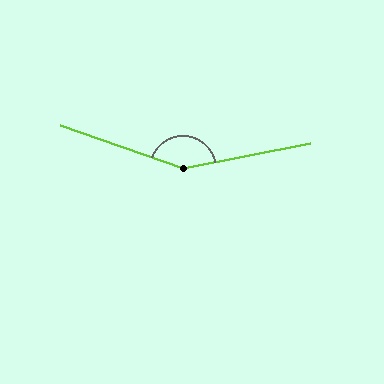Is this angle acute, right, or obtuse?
It is obtuse.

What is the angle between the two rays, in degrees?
Approximately 149 degrees.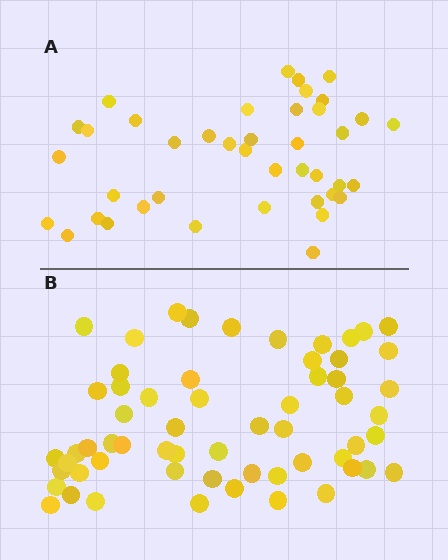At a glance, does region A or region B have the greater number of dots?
Region B (the bottom region) has more dots.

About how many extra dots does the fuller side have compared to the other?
Region B has approximately 20 more dots than region A.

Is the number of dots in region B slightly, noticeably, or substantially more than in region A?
Region B has substantially more. The ratio is roughly 1.5 to 1.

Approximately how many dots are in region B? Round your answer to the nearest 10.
About 60 dots.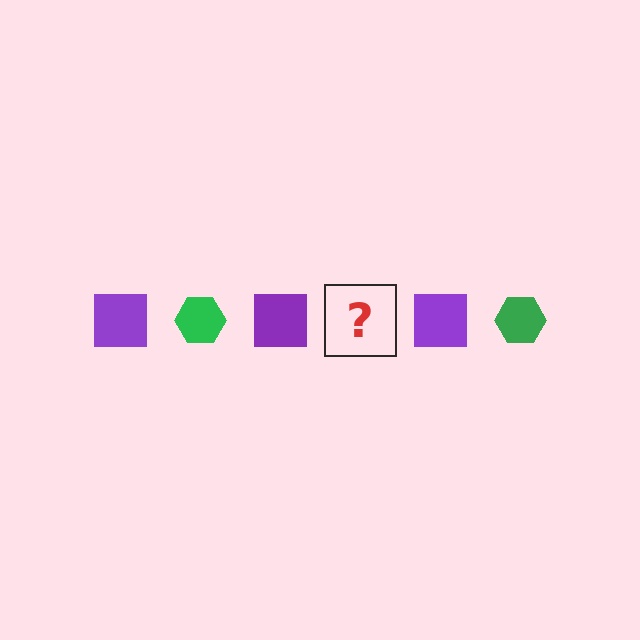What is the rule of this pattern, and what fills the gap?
The rule is that the pattern alternates between purple square and green hexagon. The gap should be filled with a green hexagon.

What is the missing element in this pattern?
The missing element is a green hexagon.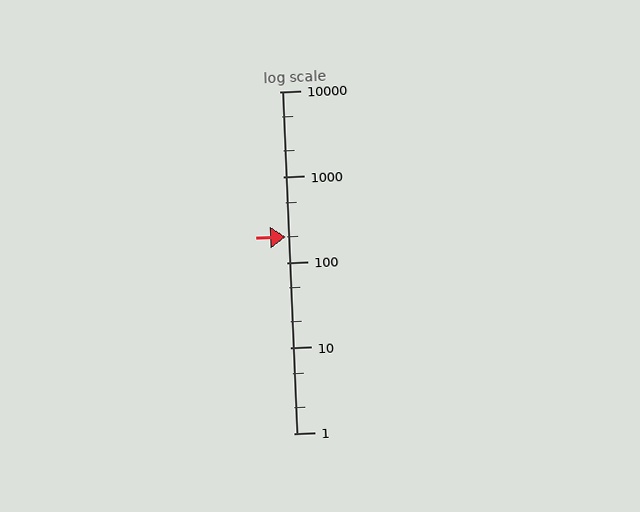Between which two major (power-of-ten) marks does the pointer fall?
The pointer is between 100 and 1000.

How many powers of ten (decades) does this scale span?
The scale spans 4 decades, from 1 to 10000.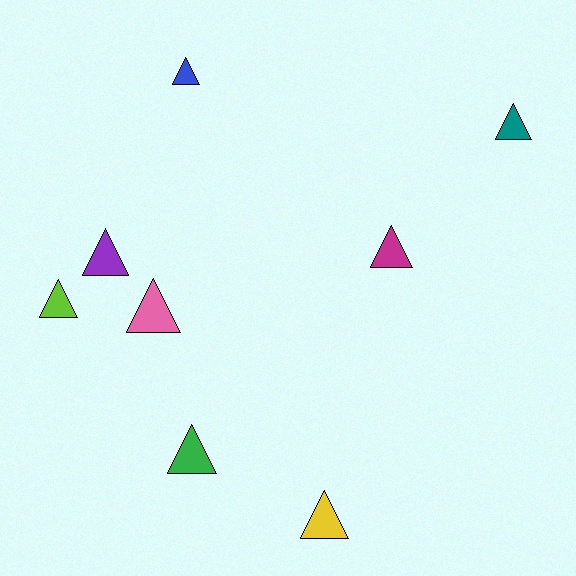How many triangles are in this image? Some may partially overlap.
There are 8 triangles.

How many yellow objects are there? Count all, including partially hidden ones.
There is 1 yellow object.